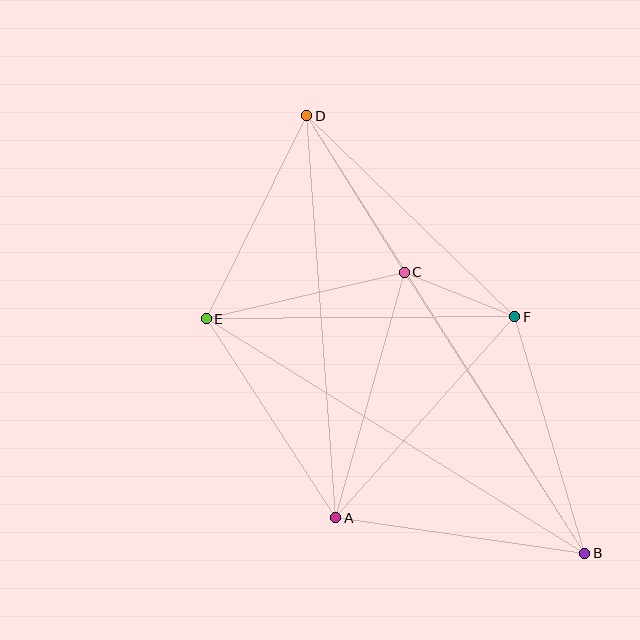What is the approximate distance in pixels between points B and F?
The distance between B and F is approximately 246 pixels.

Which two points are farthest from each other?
Points B and D are farthest from each other.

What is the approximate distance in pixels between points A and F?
The distance between A and F is approximately 269 pixels.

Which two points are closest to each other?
Points C and F are closest to each other.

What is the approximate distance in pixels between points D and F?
The distance between D and F is approximately 289 pixels.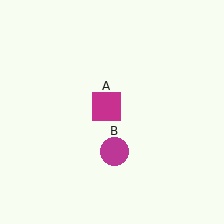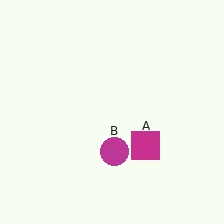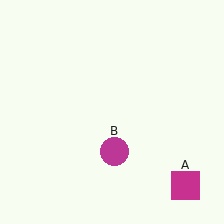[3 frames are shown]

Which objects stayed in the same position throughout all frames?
Magenta circle (object B) remained stationary.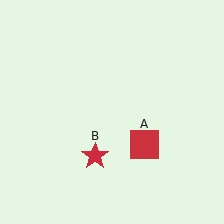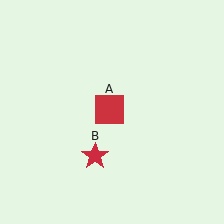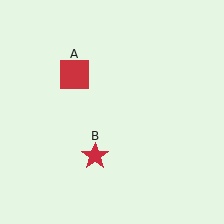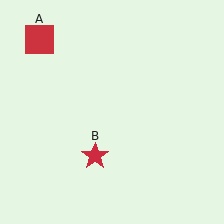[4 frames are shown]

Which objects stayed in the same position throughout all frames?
Red star (object B) remained stationary.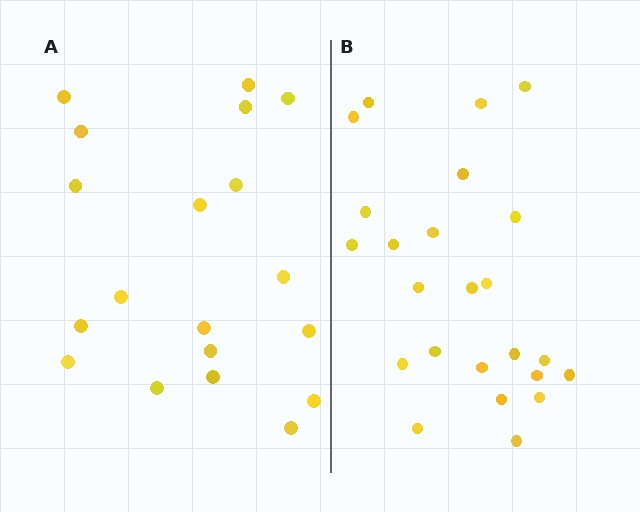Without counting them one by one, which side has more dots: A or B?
Region B (the right region) has more dots.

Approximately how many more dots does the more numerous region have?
Region B has about 5 more dots than region A.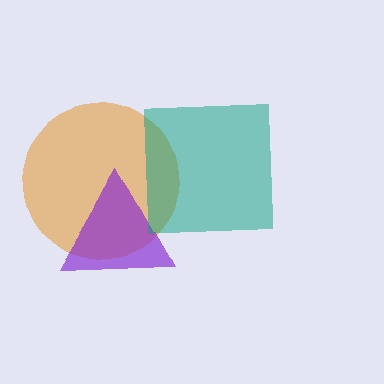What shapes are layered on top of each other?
The layered shapes are: an orange circle, a purple triangle, a teal square.